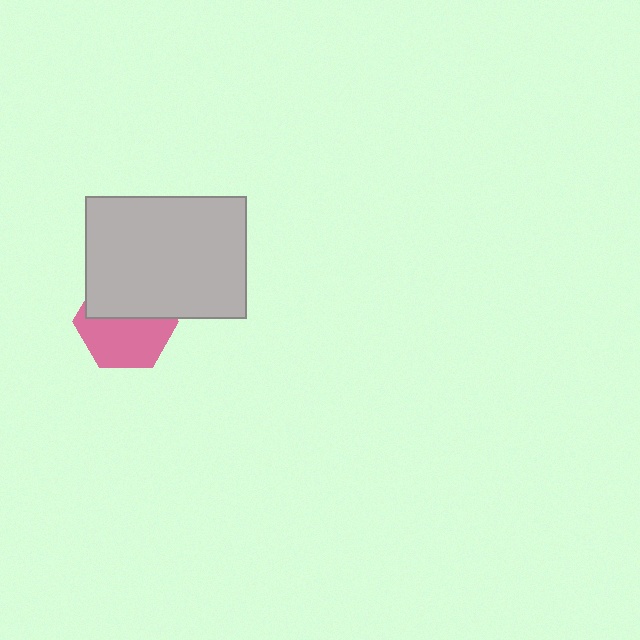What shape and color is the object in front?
The object in front is a light gray rectangle.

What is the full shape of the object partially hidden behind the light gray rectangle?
The partially hidden object is a pink hexagon.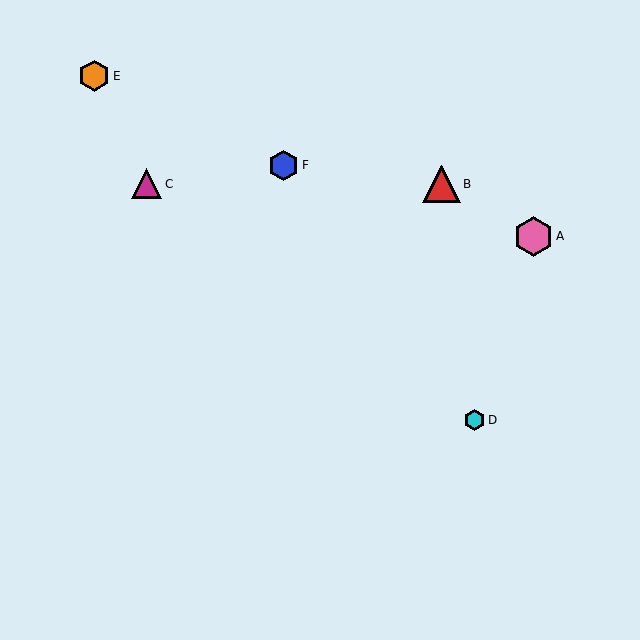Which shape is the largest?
The pink hexagon (labeled A) is the largest.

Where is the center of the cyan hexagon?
The center of the cyan hexagon is at (474, 420).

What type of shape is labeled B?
Shape B is a red triangle.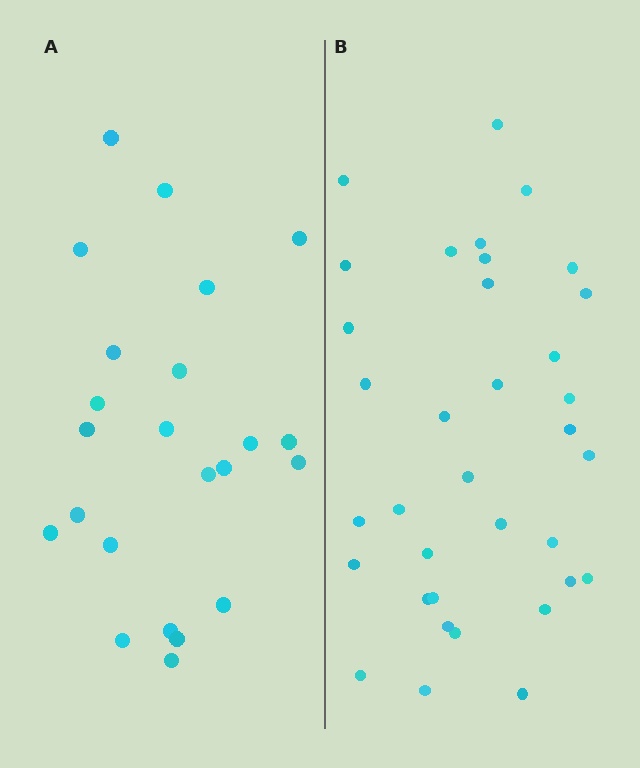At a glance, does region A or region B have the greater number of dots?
Region B (the right region) has more dots.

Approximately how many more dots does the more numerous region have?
Region B has roughly 12 or so more dots than region A.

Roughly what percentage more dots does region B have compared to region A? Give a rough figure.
About 50% more.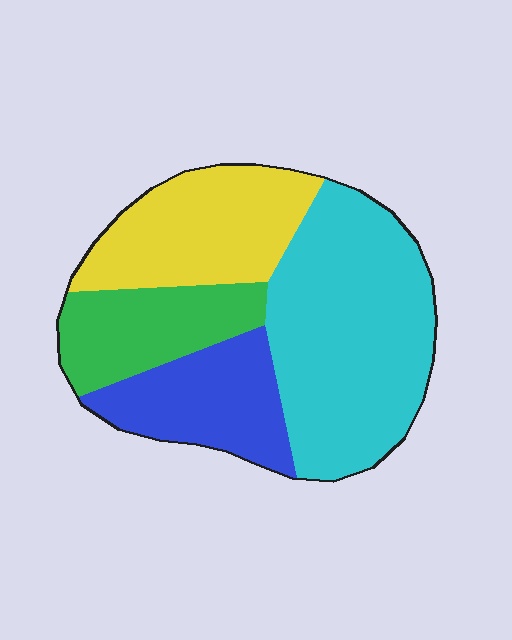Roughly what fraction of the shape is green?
Green covers 17% of the shape.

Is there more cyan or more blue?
Cyan.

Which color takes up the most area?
Cyan, at roughly 40%.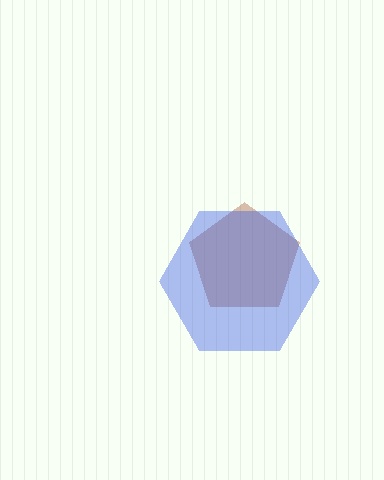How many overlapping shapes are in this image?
There are 2 overlapping shapes in the image.